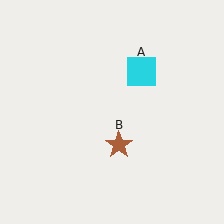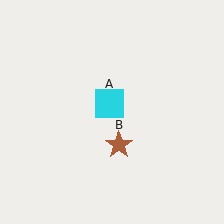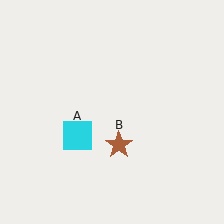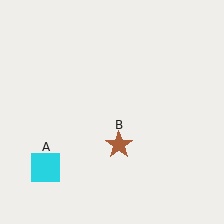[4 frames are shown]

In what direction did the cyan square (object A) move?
The cyan square (object A) moved down and to the left.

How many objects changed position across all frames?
1 object changed position: cyan square (object A).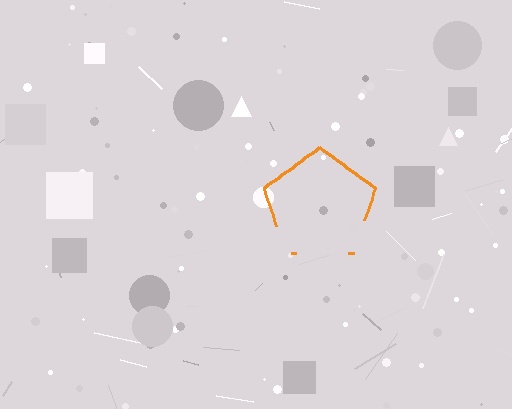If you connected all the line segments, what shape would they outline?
They would outline a pentagon.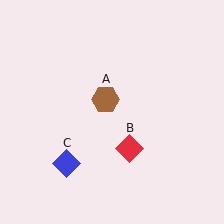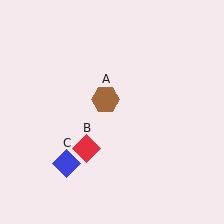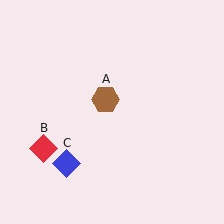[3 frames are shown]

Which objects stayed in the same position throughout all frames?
Brown hexagon (object A) and blue diamond (object C) remained stationary.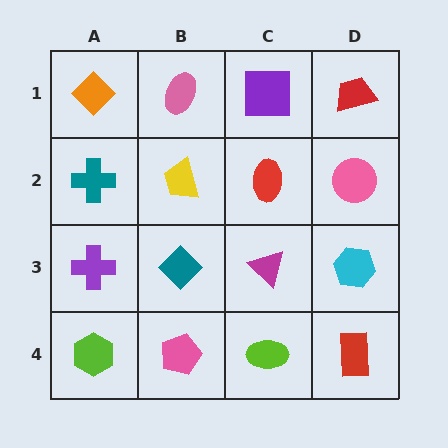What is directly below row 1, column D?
A pink circle.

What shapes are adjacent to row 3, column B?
A yellow trapezoid (row 2, column B), a pink pentagon (row 4, column B), a purple cross (row 3, column A), a magenta triangle (row 3, column C).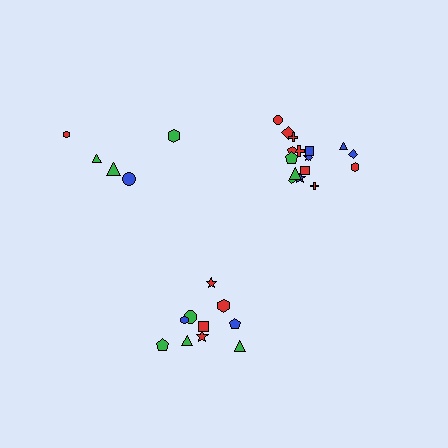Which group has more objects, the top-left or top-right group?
The top-right group.